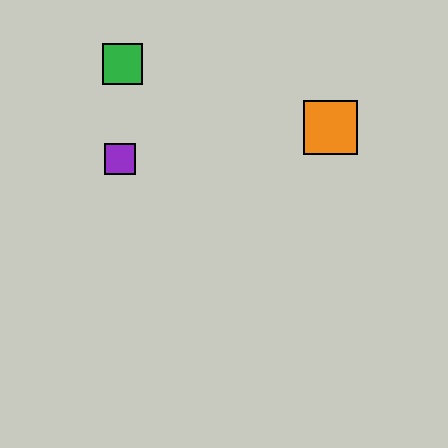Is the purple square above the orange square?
No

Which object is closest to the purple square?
The green square is closest to the purple square.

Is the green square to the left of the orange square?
Yes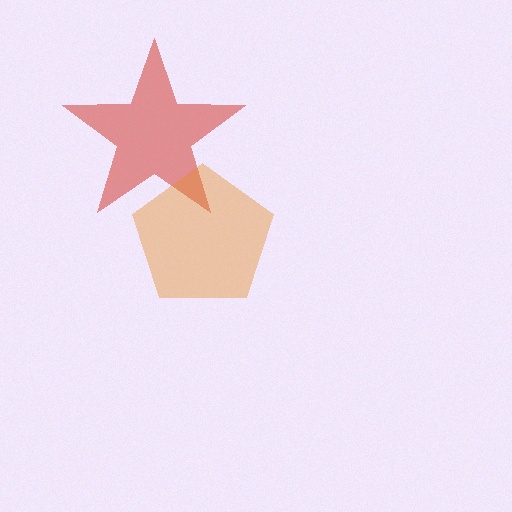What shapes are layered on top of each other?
The layered shapes are: a red star, an orange pentagon.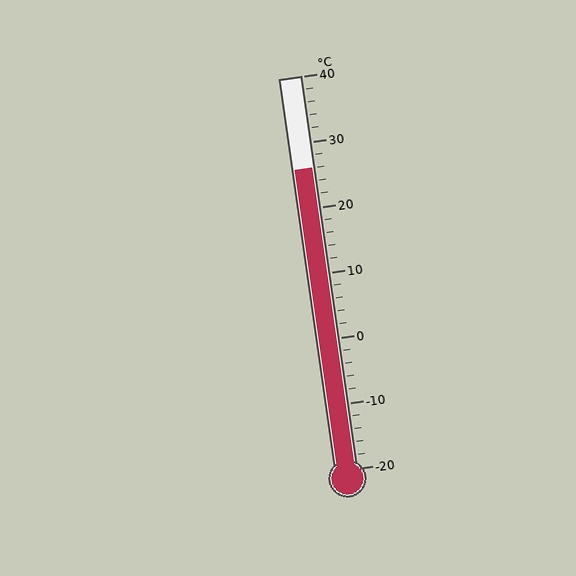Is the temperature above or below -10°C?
The temperature is above -10°C.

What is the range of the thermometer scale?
The thermometer scale ranges from -20°C to 40°C.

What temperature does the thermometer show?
The thermometer shows approximately 26°C.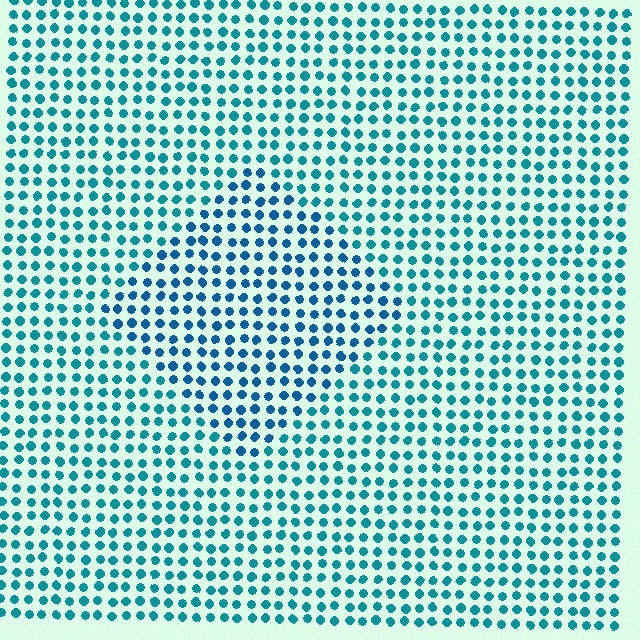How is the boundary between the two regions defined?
The boundary is defined purely by a slight shift in hue (about 22 degrees). Spacing, size, and orientation are identical on both sides.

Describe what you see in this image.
The image is filled with small teal elements in a uniform arrangement. A diamond-shaped region is visible where the elements are tinted to a slightly different hue, forming a subtle color boundary.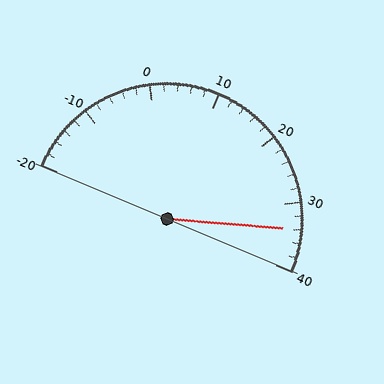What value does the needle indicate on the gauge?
The needle indicates approximately 34.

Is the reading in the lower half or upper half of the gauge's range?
The reading is in the upper half of the range (-20 to 40).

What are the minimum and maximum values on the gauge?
The gauge ranges from -20 to 40.